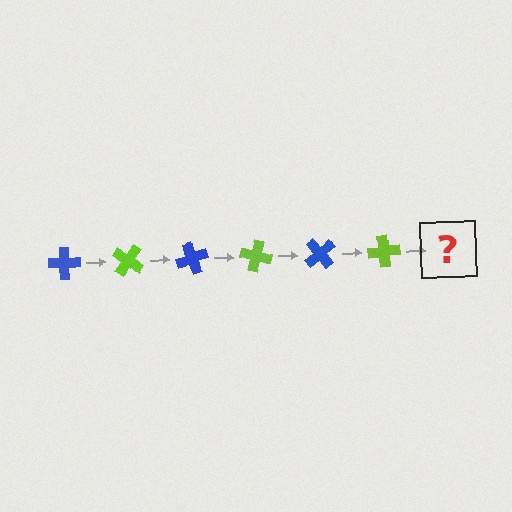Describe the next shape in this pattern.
It should be a blue cross, rotated 210 degrees from the start.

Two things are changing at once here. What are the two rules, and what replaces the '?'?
The two rules are that it rotates 35 degrees each step and the color cycles through blue and lime. The '?' should be a blue cross, rotated 210 degrees from the start.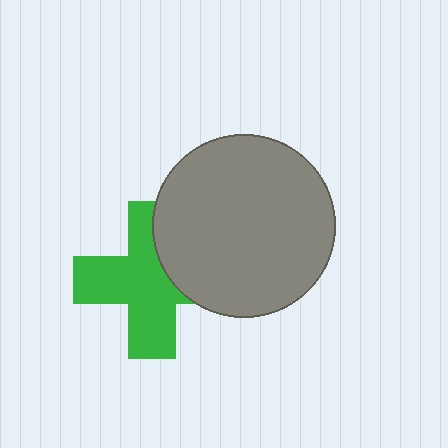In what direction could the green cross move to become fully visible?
The green cross could move left. That would shift it out from behind the gray circle entirely.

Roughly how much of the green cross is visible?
Most of it is visible (roughly 68%).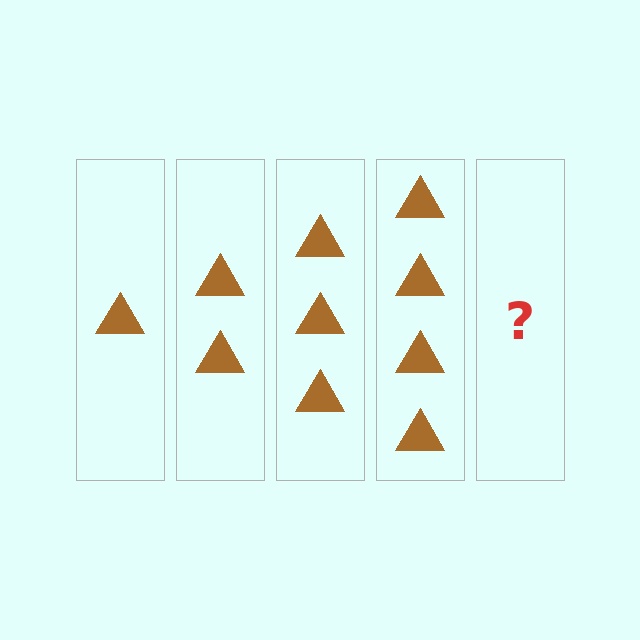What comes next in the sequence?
The next element should be 5 triangles.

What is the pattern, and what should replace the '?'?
The pattern is that each step adds one more triangle. The '?' should be 5 triangles.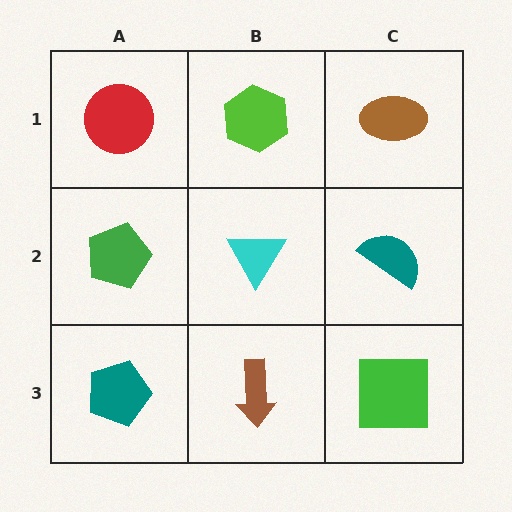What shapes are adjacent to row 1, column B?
A cyan triangle (row 2, column B), a red circle (row 1, column A), a brown ellipse (row 1, column C).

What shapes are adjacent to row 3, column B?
A cyan triangle (row 2, column B), a teal pentagon (row 3, column A), a green square (row 3, column C).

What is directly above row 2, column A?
A red circle.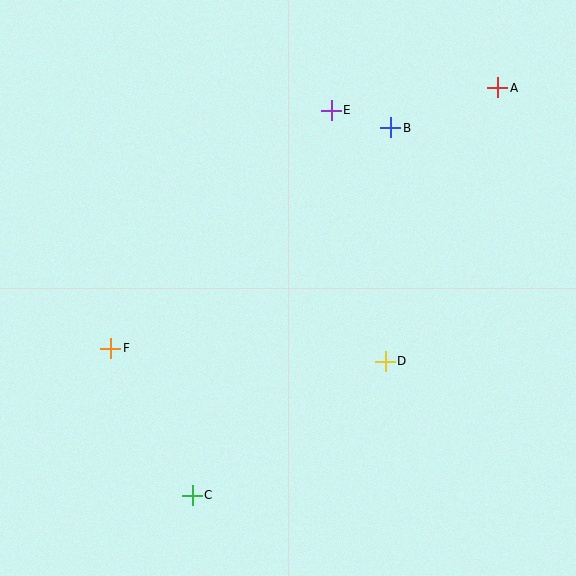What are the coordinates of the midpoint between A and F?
The midpoint between A and F is at (304, 218).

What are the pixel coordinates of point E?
Point E is at (331, 110).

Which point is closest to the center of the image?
Point D at (385, 361) is closest to the center.